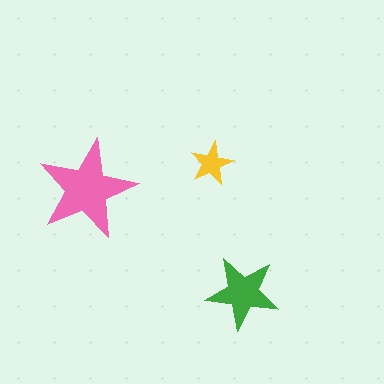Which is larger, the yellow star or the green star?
The green one.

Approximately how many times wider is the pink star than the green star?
About 1.5 times wider.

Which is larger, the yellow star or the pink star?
The pink one.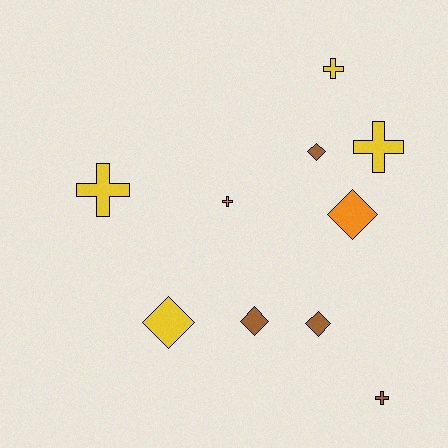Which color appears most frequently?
Yellow, with 4 objects.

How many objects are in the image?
There are 10 objects.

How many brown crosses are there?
There is 1 brown cross.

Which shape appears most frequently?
Cross, with 5 objects.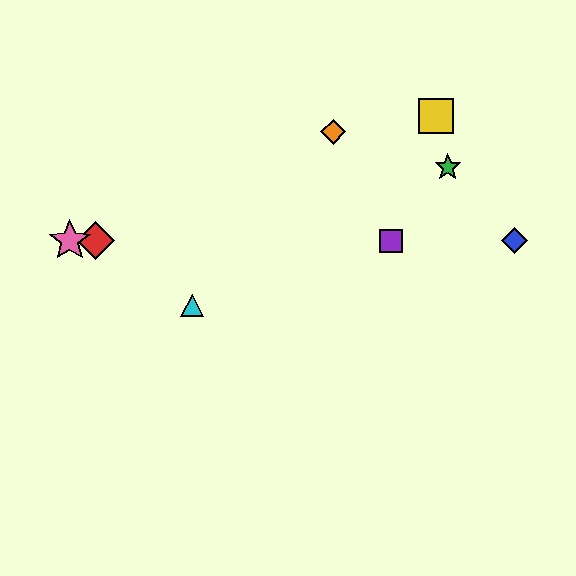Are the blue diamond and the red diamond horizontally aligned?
Yes, both are at y≈241.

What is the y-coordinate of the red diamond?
The red diamond is at y≈241.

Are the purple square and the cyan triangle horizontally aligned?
No, the purple square is at y≈241 and the cyan triangle is at y≈306.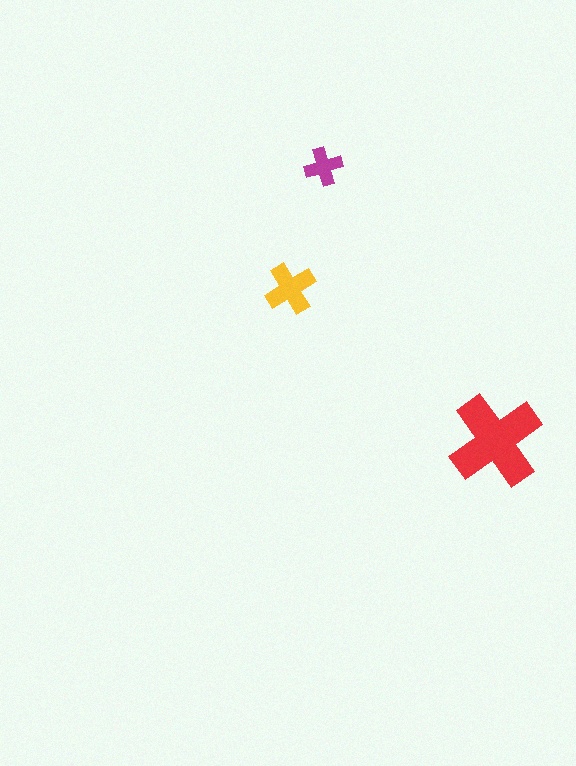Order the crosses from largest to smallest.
the red one, the yellow one, the magenta one.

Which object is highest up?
The magenta cross is topmost.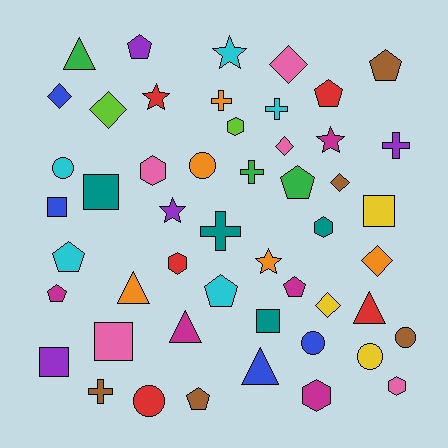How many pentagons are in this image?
There are 9 pentagons.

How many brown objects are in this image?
There are 5 brown objects.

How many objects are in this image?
There are 50 objects.